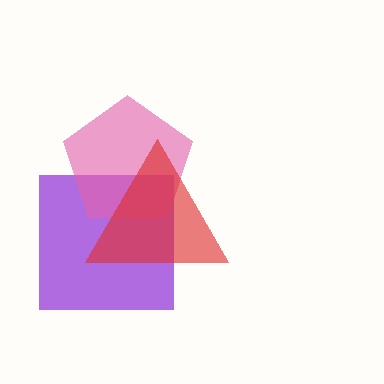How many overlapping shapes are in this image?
There are 3 overlapping shapes in the image.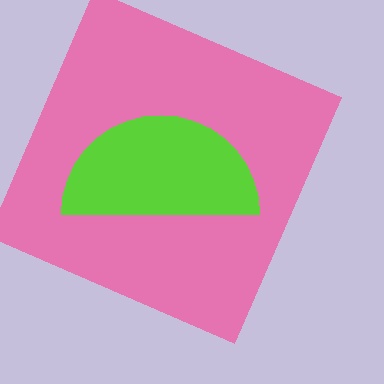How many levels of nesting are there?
2.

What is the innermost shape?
The lime semicircle.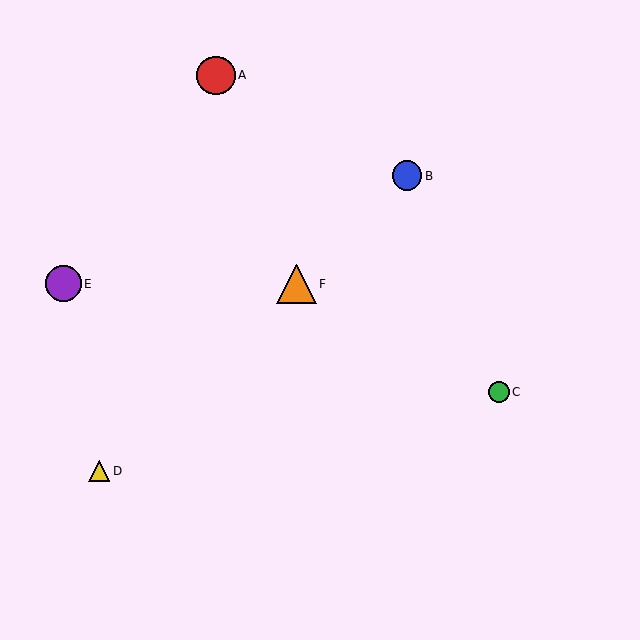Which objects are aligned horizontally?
Objects E, F are aligned horizontally.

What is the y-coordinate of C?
Object C is at y≈392.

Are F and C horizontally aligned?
No, F is at y≈284 and C is at y≈392.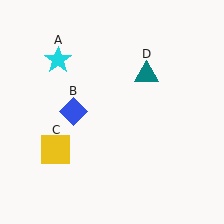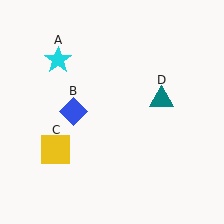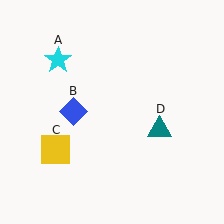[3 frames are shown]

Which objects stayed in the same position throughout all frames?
Cyan star (object A) and blue diamond (object B) and yellow square (object C) remained stationary.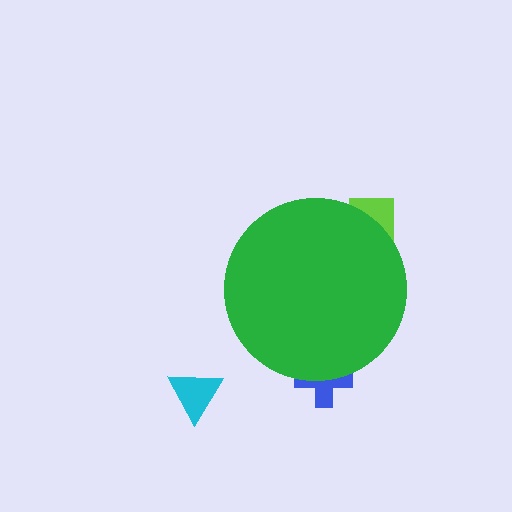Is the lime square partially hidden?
Yes, the lime square is partially hidden behind the green circle.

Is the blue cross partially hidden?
Yes, the blue cross is partially hidden behind the green circle.